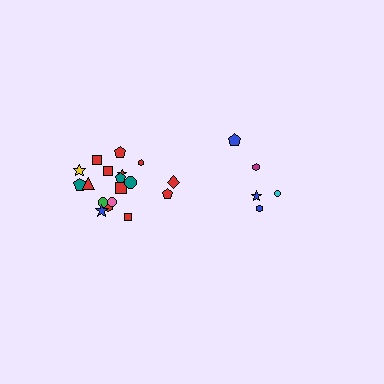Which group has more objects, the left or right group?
The left group.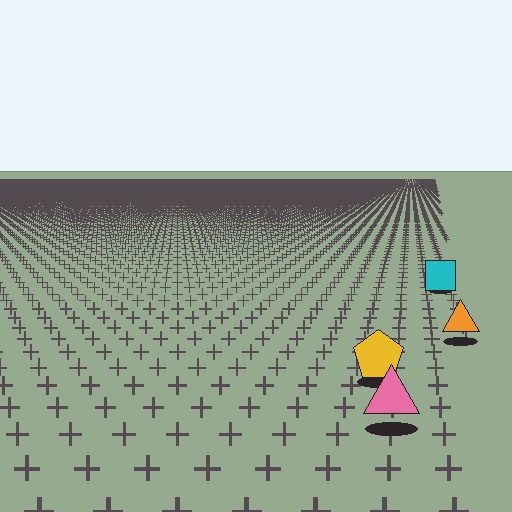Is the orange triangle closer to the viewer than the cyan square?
Yes. The orange triangle is closer — you can tell from the texture gradient: the ground texture is coarser near it.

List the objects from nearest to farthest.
From nearest to farthest: the pink triangle, the yellow pentagon, the orange triangle, the cyan square.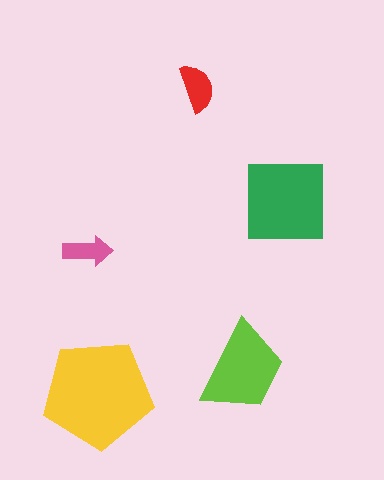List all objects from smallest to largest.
The pink arrow, the red semicircle, the lime trapezoid, the green square, the yellow pentagon.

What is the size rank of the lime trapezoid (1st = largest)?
3rd.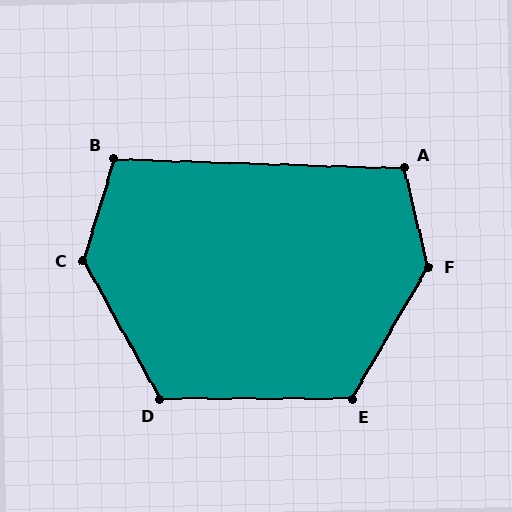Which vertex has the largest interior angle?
F, at approximately 136 degrees.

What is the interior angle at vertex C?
Approximately 135 degrees (obtuse).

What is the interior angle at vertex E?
Approximately 120 degrees (obtuse).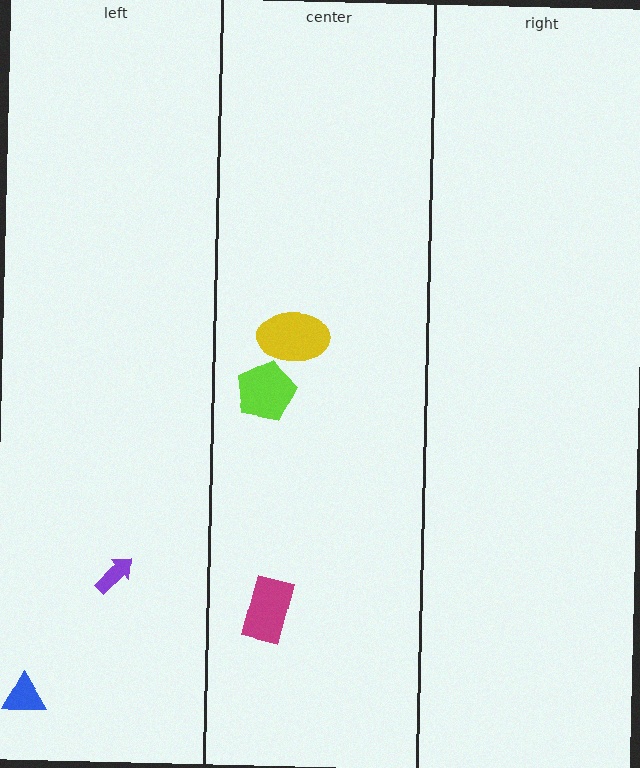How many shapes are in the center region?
3.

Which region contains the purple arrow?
The left region.